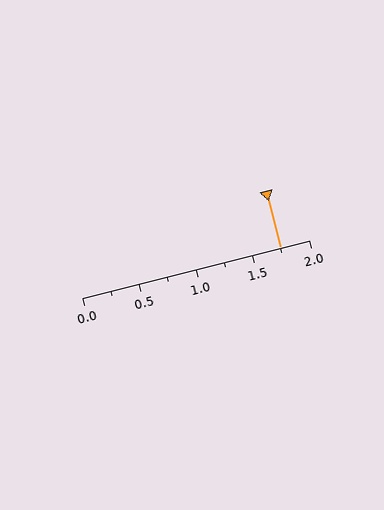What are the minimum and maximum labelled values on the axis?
The axis runs from 0.0 to 2.0.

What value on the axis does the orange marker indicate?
The marker indicates approximately 1.75.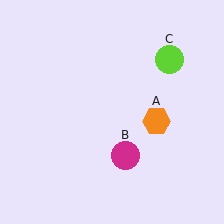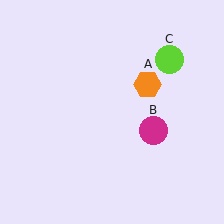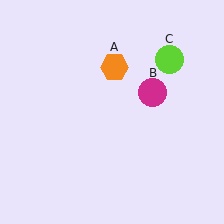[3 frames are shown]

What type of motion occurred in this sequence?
The orange hexagon (object A), magenta circle (object B) rotated counterclockwise around the center of the scene.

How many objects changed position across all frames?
2 objects changed position: orange hexagon (object A), magenta circle (object B).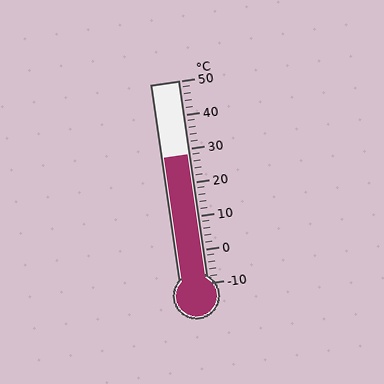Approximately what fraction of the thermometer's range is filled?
The thermometer is filled to approximately 65% of its range.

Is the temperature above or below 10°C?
The temperature is above 10°C.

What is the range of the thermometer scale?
The thermometer scale ranges from -10°C to 50°C.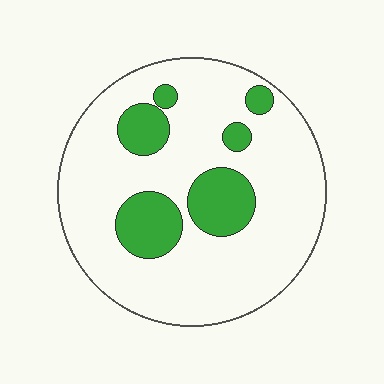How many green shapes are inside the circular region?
6.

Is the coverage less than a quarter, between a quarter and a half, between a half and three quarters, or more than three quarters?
Less than a quarter.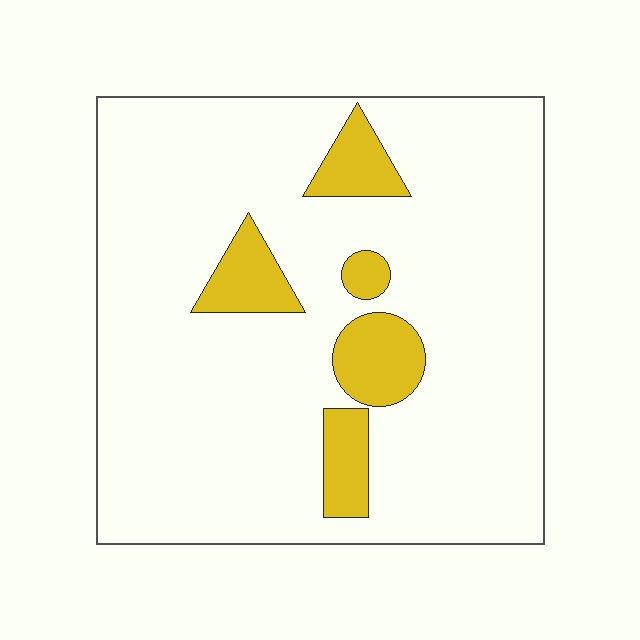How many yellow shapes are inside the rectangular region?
5.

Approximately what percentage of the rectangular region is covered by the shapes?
Approximately 15%.